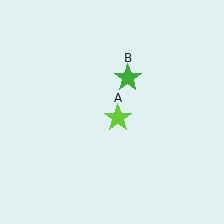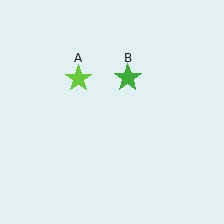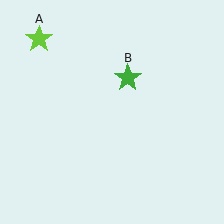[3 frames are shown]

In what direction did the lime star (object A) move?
The lime star (object A) moved up and to the left.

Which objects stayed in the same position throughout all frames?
Green star (object B) remained stationary.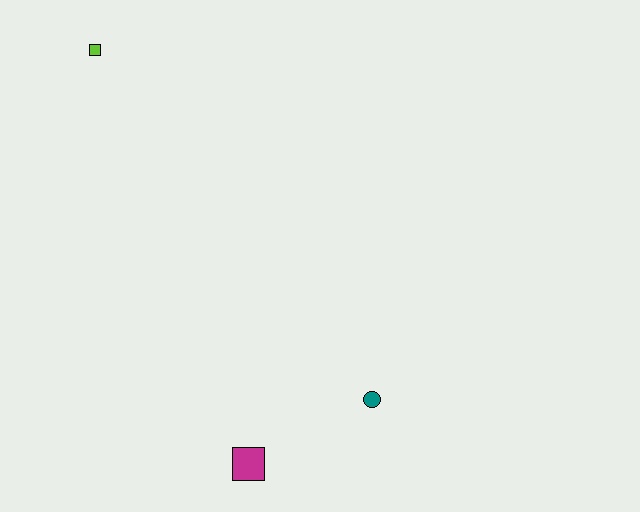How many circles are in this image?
There is 1 circle.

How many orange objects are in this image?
There are no orange objects.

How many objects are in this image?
There are 3 objects.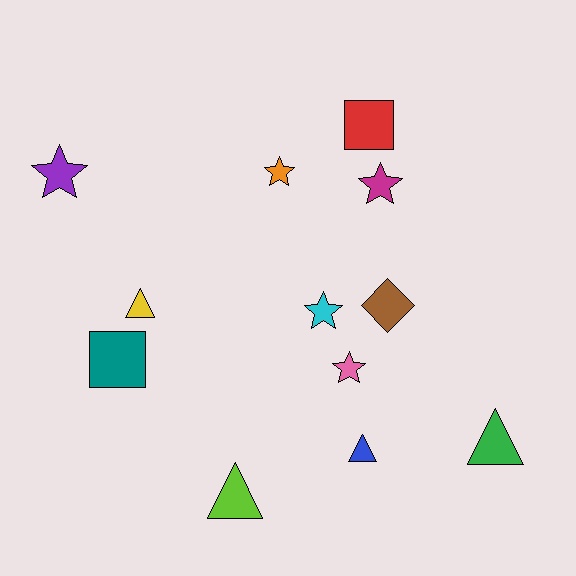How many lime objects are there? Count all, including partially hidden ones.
There is 1 lime object.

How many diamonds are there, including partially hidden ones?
There is 1 diamond.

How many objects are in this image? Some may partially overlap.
There are 12 objects.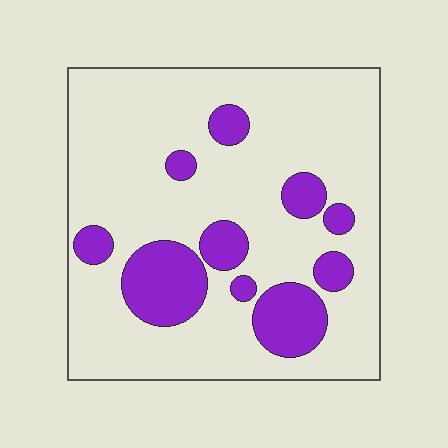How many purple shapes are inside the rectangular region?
10.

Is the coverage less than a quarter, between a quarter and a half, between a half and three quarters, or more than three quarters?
Less than a quarter.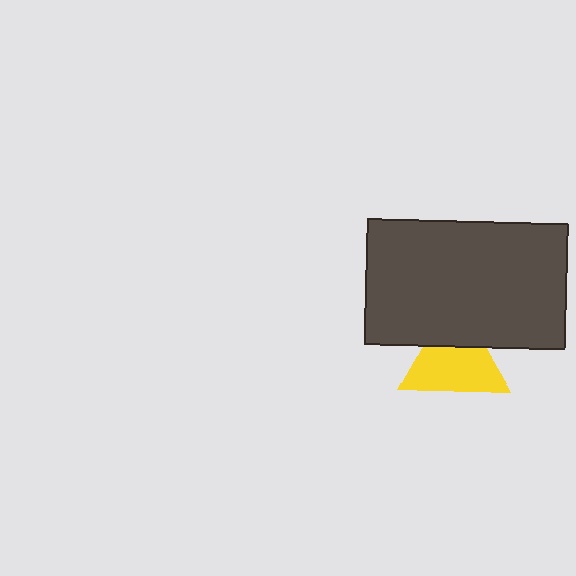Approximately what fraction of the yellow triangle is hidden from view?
Roughly 31% of the yellow triangle is hidden behind the dark gray rectangle.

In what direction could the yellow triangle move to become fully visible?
The yellow triangle could move down. That would shift it out from behind the dark gray rectangle entirely.